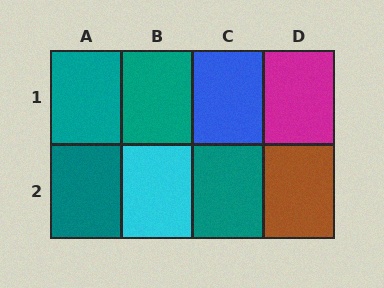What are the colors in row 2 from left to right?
Teal, cyan, teal, brown.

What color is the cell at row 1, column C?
Blue.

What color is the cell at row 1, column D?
Magenta.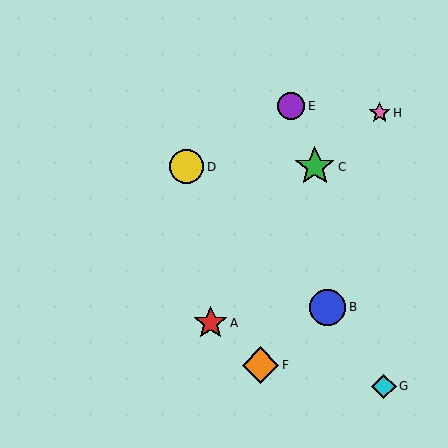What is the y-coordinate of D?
Object D is at y≈167.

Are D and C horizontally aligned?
Yes, both are at y≈167.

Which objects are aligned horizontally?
Objects C, D are aligned horizontally.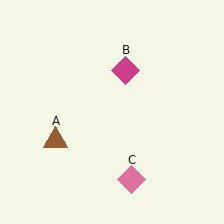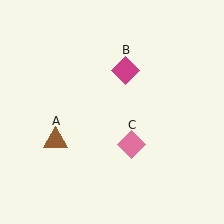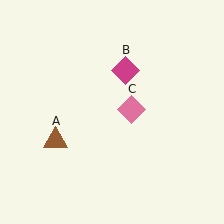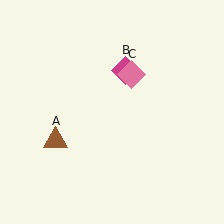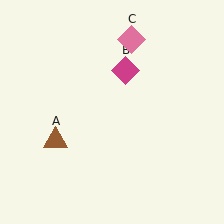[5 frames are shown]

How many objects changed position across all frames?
1 object changed position: pink diamond (object C).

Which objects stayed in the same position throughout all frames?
Brown triangle (object A) and magenta diamond (object B) remained stationary.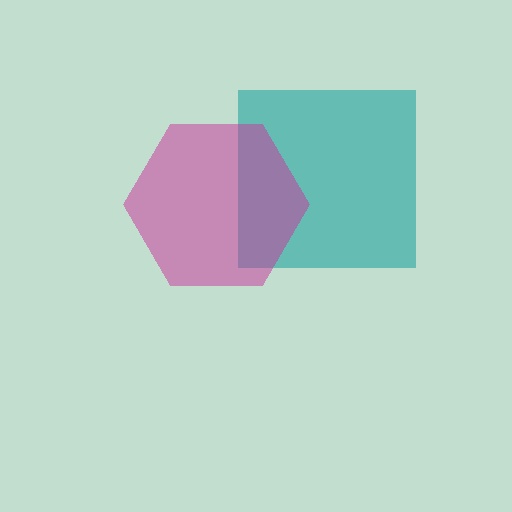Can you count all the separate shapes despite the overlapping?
Yes, there are 2 separate shapes.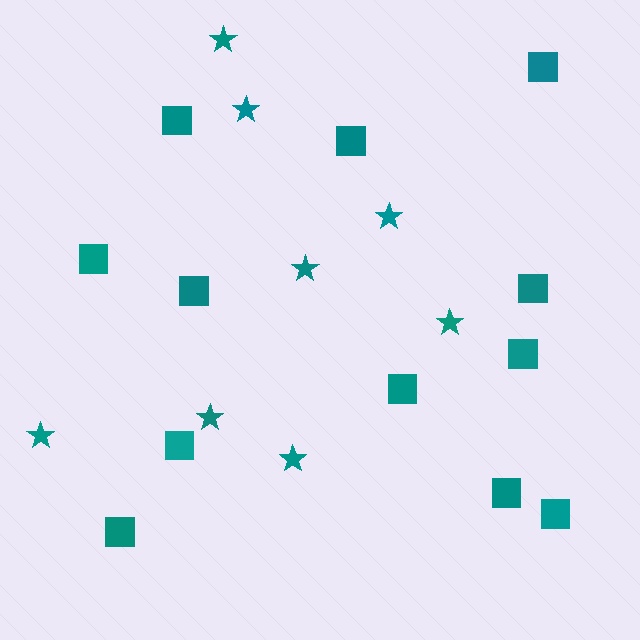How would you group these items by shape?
There are 2 groups: one group of stars (8) and one group of squares (12).